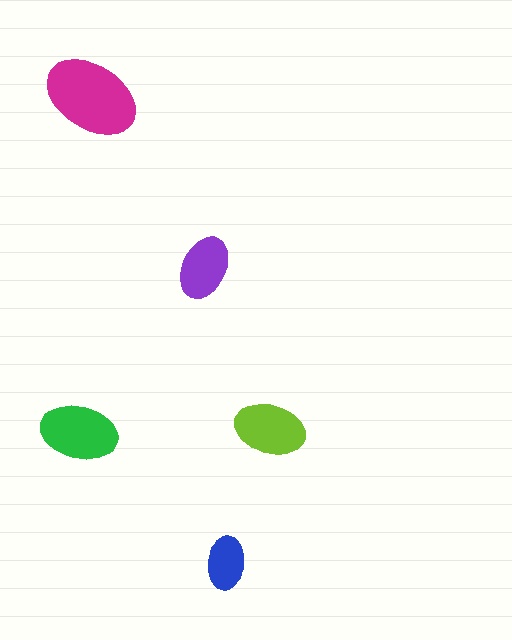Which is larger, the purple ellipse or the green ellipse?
The green one.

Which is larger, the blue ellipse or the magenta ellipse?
The magenta one.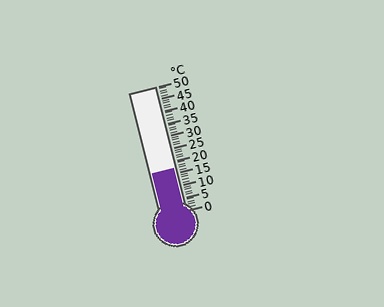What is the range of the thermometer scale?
The thermometer scale ranges from 0°C to 50°C.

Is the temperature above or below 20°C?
The temperature is below 20°C.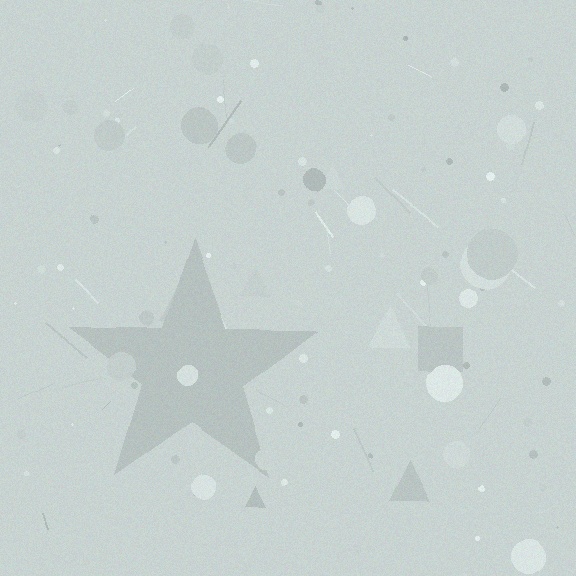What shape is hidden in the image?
A star is hidden in the image.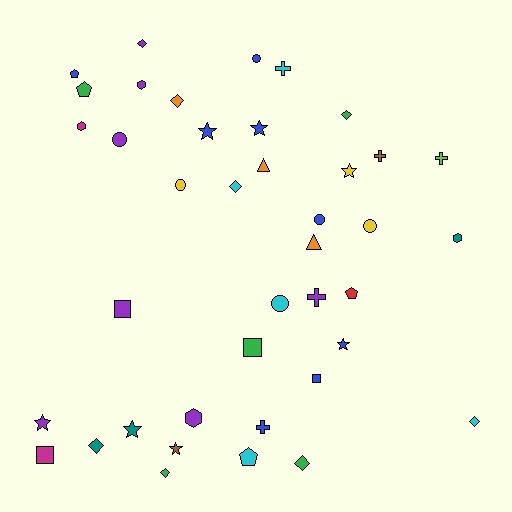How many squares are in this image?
There are 4 squares.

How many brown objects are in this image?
There are 2 brown objects.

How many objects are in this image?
There are 40 objects.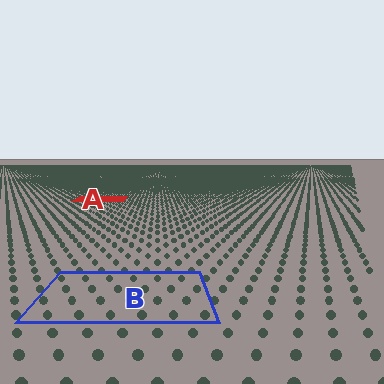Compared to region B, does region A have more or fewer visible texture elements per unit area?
Region A has more texture elements per unit area — they are packed more densely because it is farther away.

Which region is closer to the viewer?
Region B is closer. The texture elements there are larger and more spread out.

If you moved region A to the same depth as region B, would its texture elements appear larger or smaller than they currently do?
They would appear larger. At a closer depth, the same texture elements are projected at a bigger on-screen size.